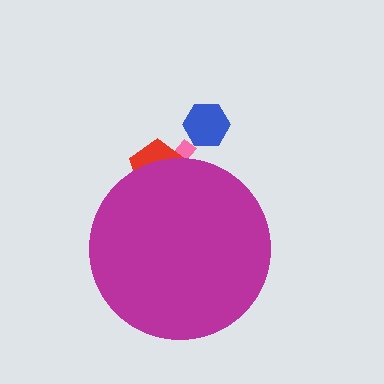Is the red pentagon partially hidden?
Yes, the red pentagon is partially hidden behind the magenta circle.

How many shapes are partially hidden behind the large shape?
2 shapes are partially hidden.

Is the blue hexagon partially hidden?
No, the blue hexagon is fully visible.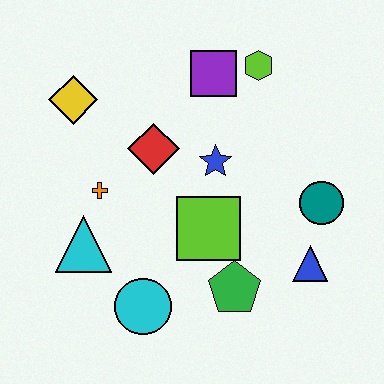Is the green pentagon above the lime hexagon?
No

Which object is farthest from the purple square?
The cyan circle is farthest from the purple square.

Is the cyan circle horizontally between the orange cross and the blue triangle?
Yes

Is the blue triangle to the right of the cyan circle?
Yes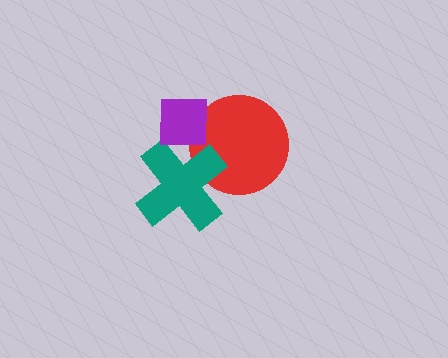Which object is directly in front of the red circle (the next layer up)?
The teal cross is directly in front of the red circle.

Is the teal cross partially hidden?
Yes, it is partially covered by another shape.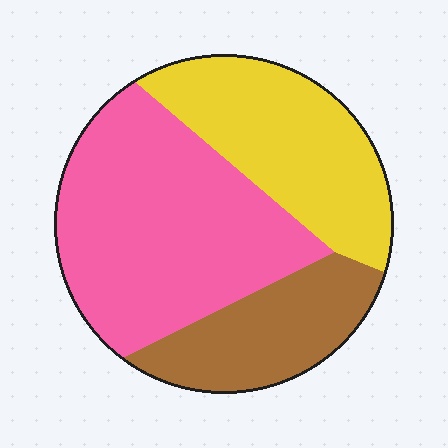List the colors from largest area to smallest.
From largest to smallest: pink, yellow, brown.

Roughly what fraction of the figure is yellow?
Yellow covers around 30% of the figure.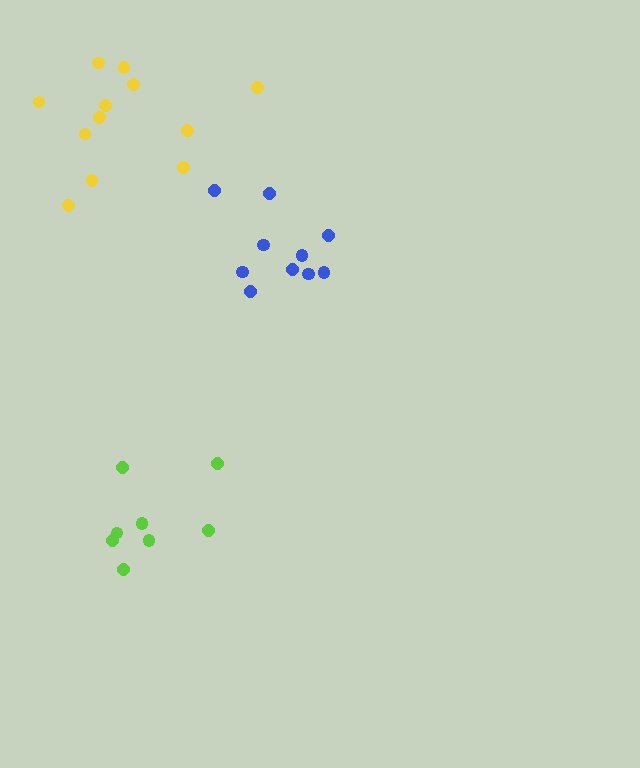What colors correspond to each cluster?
The clusters are colored: yellow, lime, blue.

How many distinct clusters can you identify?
There are 3 distinct clusters.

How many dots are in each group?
Group 1: 12 dots, Group 2: 8 dots, Group 3: 10 dots (30 total).